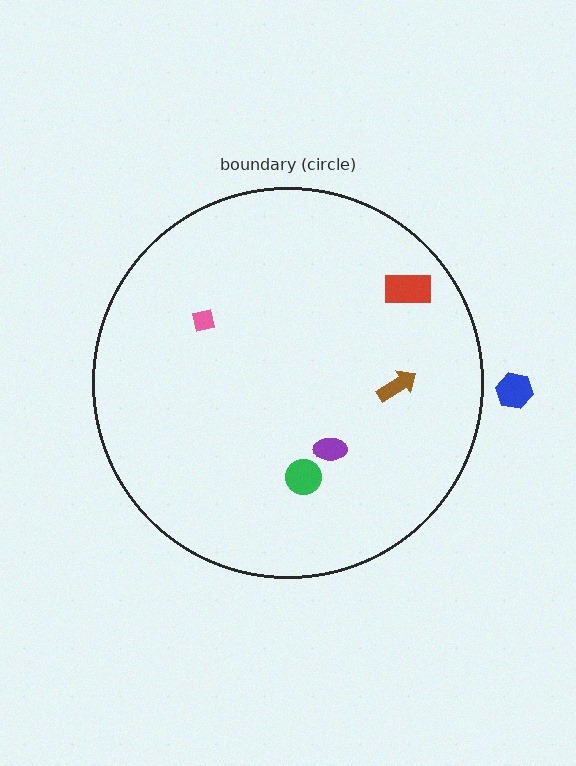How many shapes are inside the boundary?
5 inside, 1 outside.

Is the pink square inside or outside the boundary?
Inside.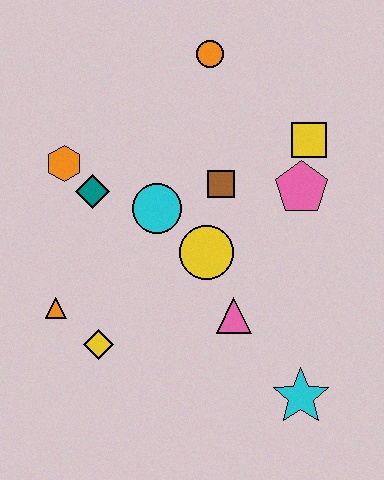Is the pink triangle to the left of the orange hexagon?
No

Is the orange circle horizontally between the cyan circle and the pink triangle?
Yes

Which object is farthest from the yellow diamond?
The orange circle is farthest from the yellow diamond.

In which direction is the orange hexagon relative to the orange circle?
The orange hexagon is to the left of the orange circle.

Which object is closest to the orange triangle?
The yellow diamond is closest to the orange triangle.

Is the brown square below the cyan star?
No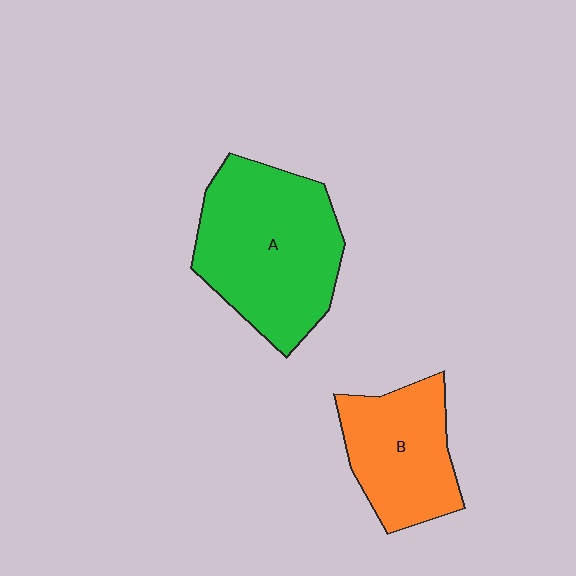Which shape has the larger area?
Shape A (green).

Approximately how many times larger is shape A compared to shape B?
Approximately 1.5 times.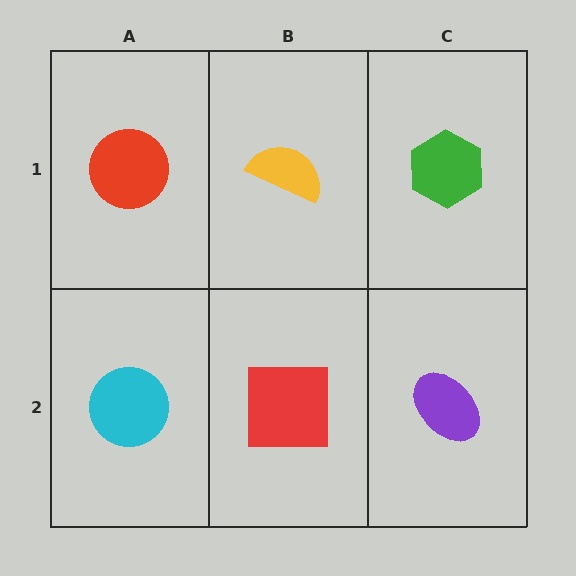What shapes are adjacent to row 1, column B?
A red square (row 2, column B), a red circle (row 1, column A), a green hexagon (row 1, column C).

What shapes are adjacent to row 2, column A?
A red circle (row 1, column A), a red square (row 2, column B).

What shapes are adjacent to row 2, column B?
A yellow semicircle (row 1, column B), a cyan circle (row 2, column A), a purple ellipse (row 2, column C).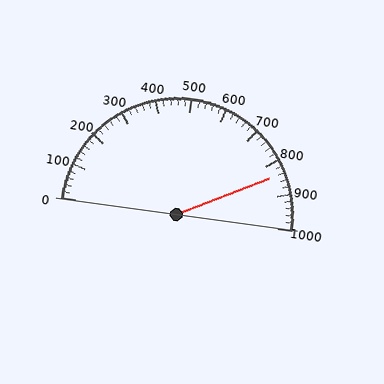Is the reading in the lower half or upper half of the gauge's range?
The reading is in the upper half of the range (0 to 1000).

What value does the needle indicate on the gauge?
The needle indicates approximately 840.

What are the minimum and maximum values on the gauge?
The gauge ranges from 0 to 1000.